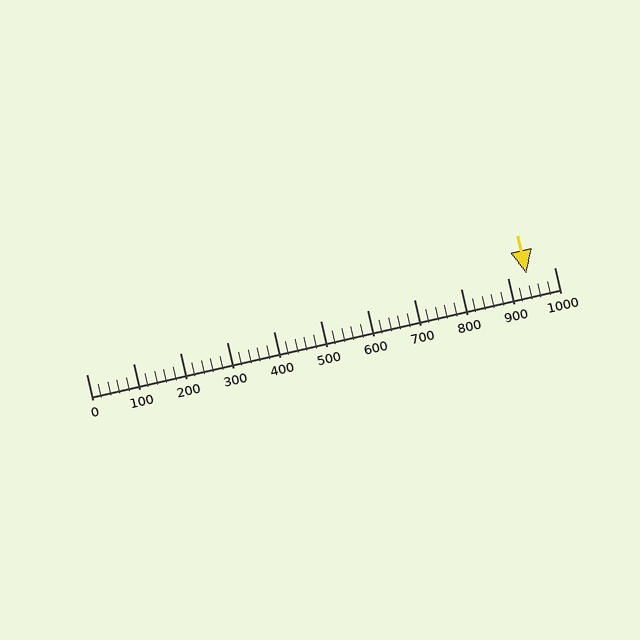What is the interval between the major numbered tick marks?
The major tick marks are spaced 100 units apart.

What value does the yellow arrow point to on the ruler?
The yellow arrow points to approximately 940.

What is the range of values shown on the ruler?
The ruler shows values from 0 to 1000.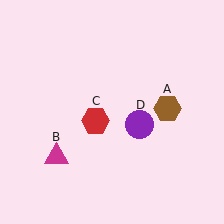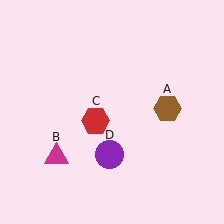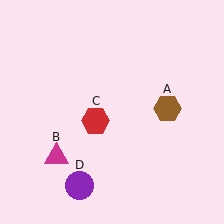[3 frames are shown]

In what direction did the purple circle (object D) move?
The purple circle (object D) moved down and to the left.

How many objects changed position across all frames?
1 object changed position: purple circle (object D).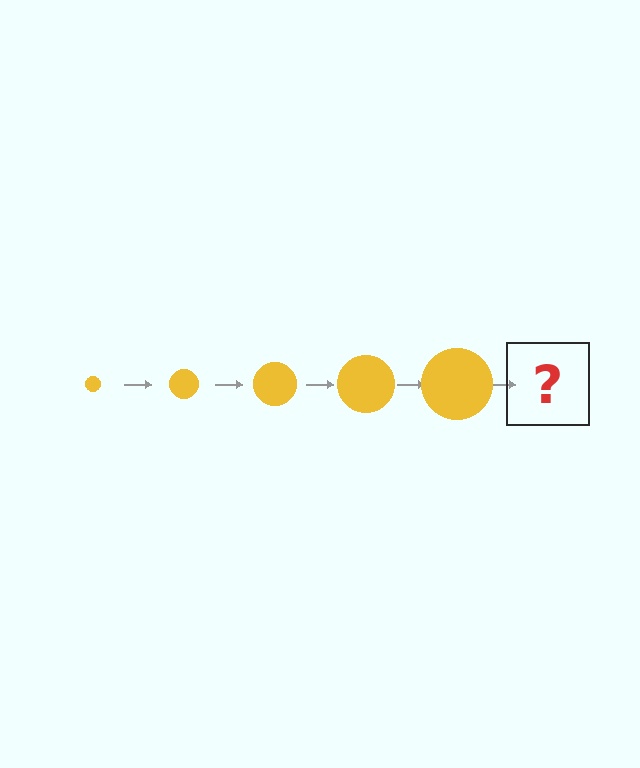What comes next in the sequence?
The next element should be a yellow circle, larger than the previous one.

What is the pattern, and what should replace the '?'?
The pattern is that the circle gets progressively larger each step. The '?' should be a yellow circle, larger than the previous one.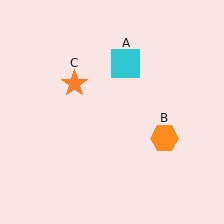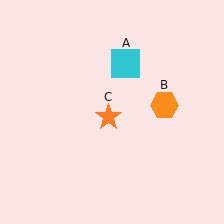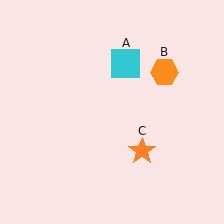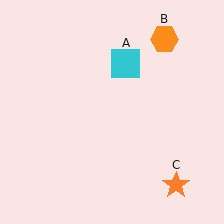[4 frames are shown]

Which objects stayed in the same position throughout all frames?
Cyan square (object A) remained stationary.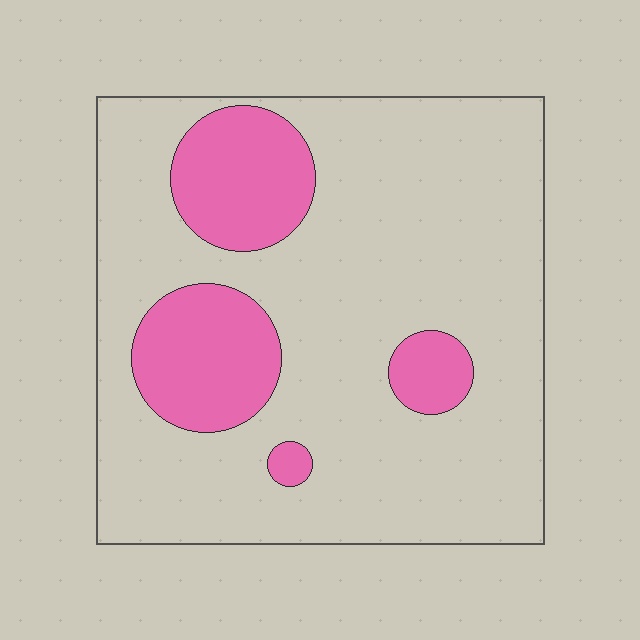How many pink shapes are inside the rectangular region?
4.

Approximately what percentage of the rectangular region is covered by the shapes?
Approximately 20%.